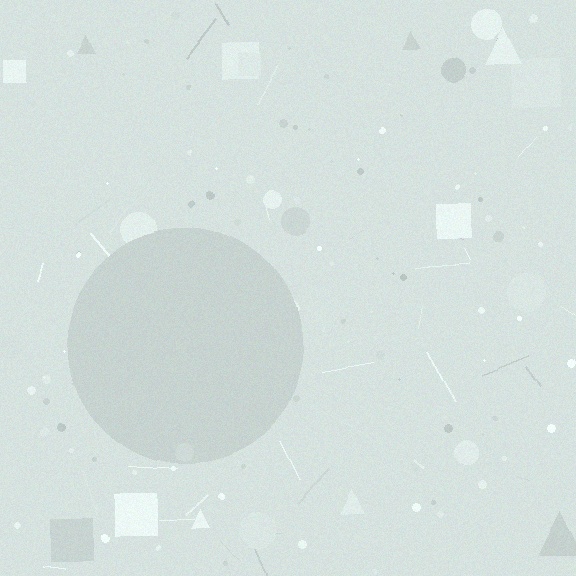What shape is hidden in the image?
A circle is hidden in the image.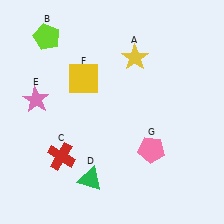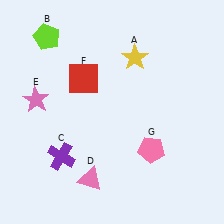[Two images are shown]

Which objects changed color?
C changed from red to purple. D changed from green to pink. F changed from yellow to red.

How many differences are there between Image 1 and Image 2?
There are 3 differences between the two images.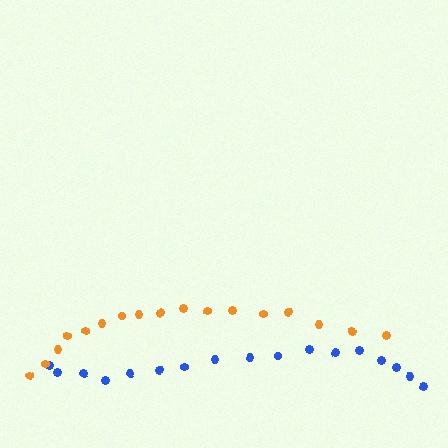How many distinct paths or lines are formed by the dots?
There are 2 distinct paths.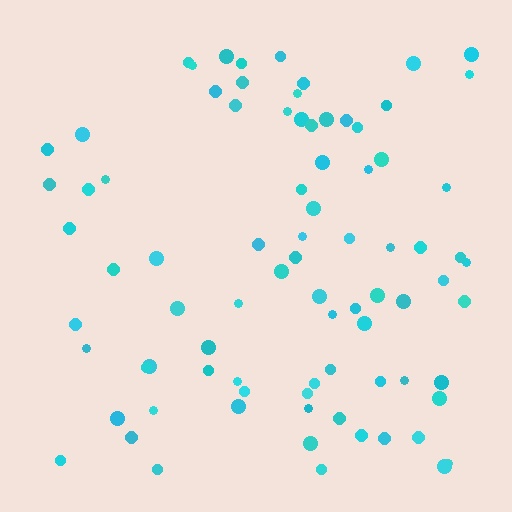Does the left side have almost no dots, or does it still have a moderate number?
Still a moderate number, just noticeably fewer than the right.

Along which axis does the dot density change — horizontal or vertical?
Horizontal.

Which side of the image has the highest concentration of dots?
The right.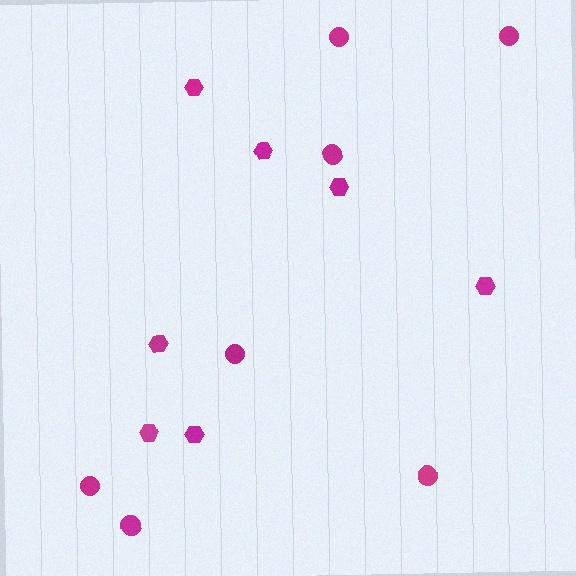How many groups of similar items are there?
There are 2 groups: one group of circles (7) and one group of hexagons (7).